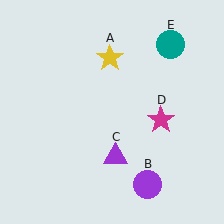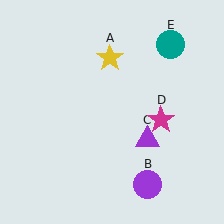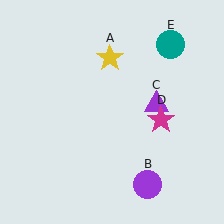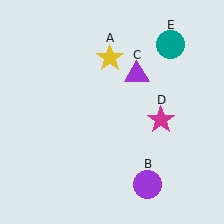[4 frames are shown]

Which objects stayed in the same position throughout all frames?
Yellow star (object A) and purple circle (object B) and magenta star (object D) and teal circle (object E) remained stationary.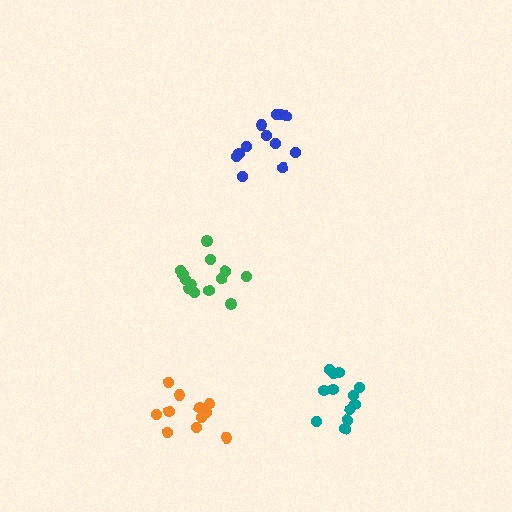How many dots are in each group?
Group 1: 12 dots, Group 2: 11 dots, Group 3: 13 dots, Group 4: 12 dots (48 total).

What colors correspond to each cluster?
The clusters are colored: blue, orange, green, teal.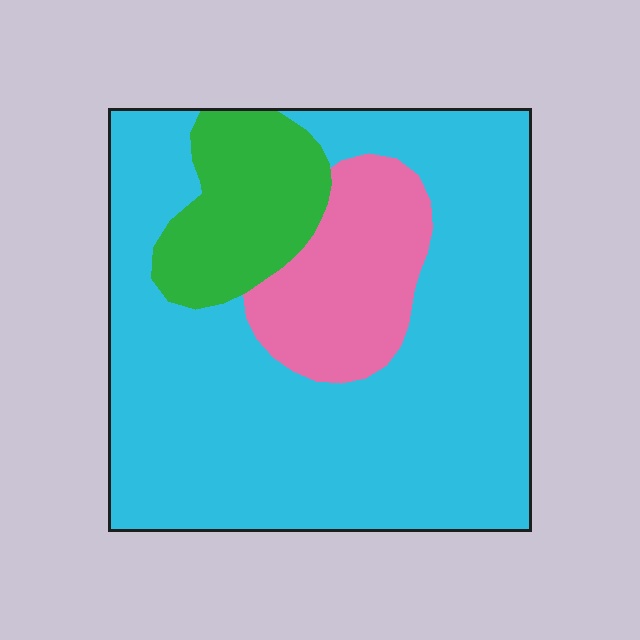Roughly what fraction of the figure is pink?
Pink covers roughly 15% of the figure.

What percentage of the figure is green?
Green covers roughly 15% of the figure.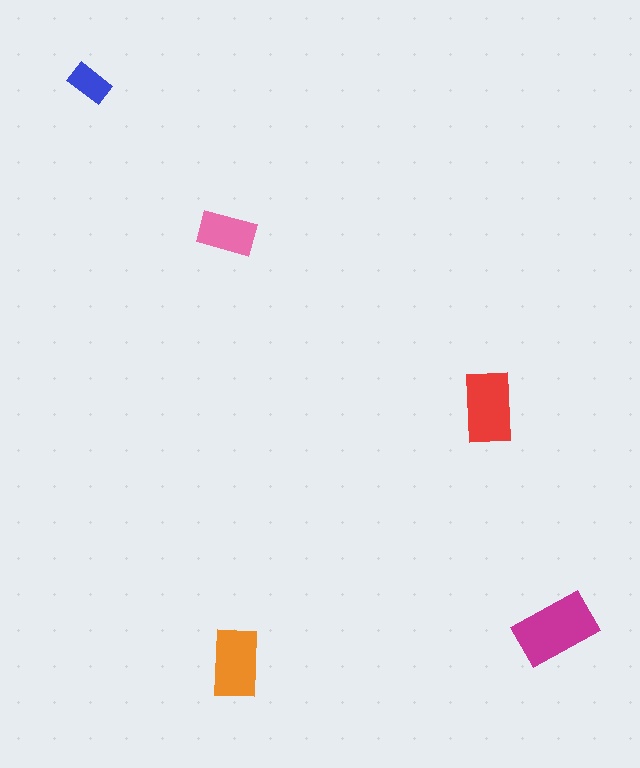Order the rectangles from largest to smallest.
the magenta one, the red one, the orange one, the pink one, the blue one.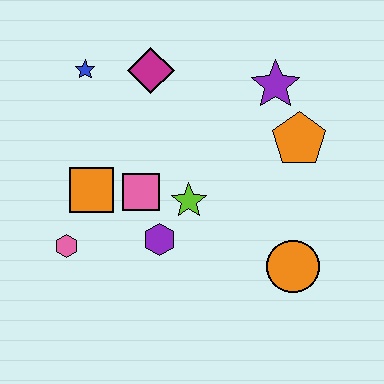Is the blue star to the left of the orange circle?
Yes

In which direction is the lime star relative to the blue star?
The lime star is below the blue star.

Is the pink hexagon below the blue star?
Yes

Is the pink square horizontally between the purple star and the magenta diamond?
No